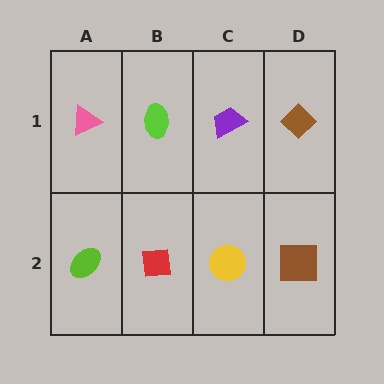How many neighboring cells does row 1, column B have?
3.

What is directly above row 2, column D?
A brown diamond.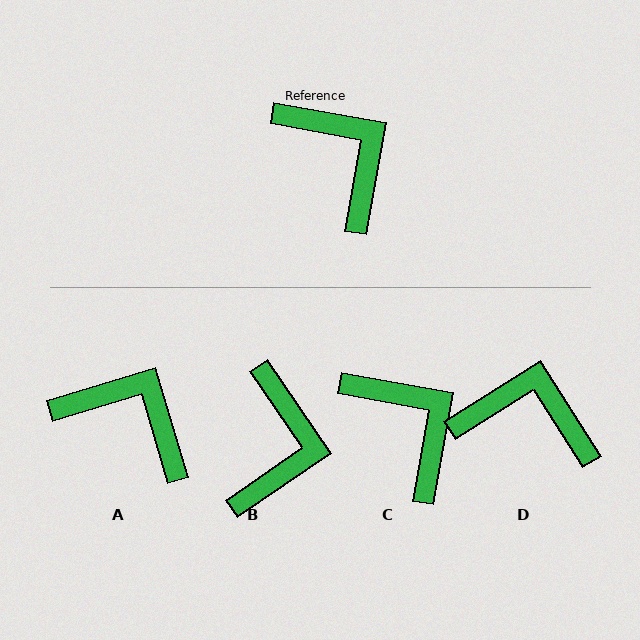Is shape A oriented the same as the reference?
No, it is off by about 27 degrees.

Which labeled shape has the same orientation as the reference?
C.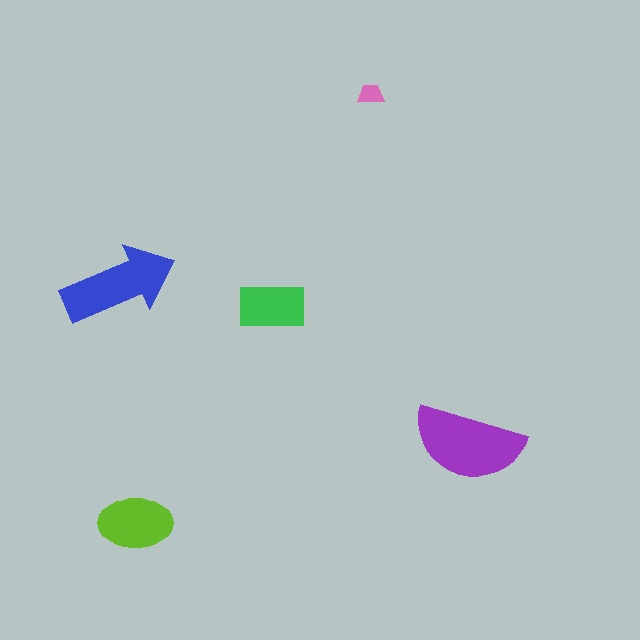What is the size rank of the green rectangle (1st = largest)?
4th.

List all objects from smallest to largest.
The pink trapezoid, the green rectangle, the lime ellipse, the blue arrow, the purple semicircle.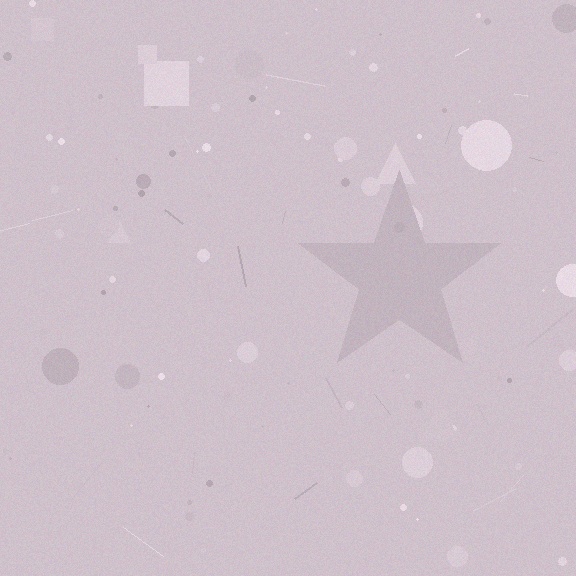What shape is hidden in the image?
A star is hidden in the image.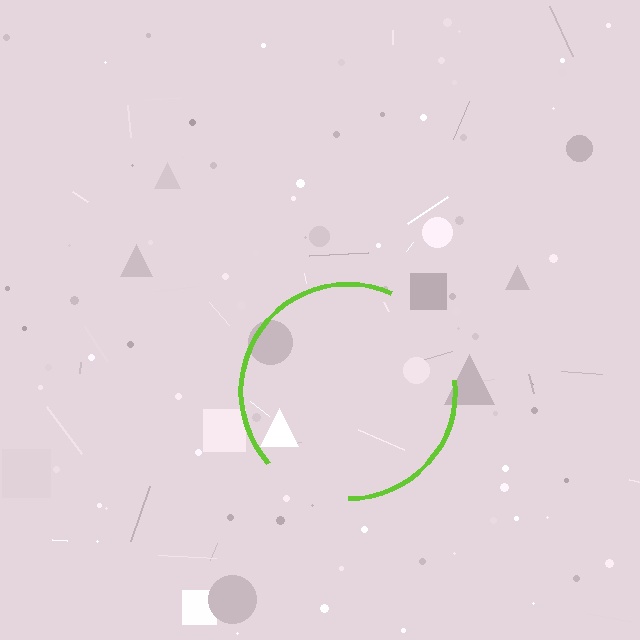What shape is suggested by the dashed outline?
The dashed outline suggests a circle.